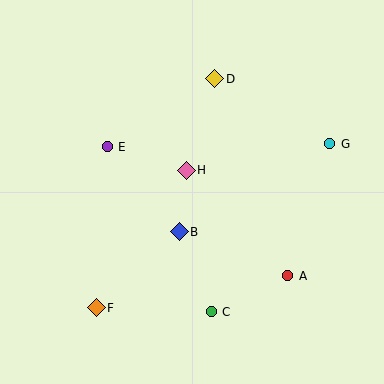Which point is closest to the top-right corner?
Point G is closest to the top-right corner.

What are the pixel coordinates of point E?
Point E is at (107, 147).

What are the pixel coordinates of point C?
Point C is at (211, 312).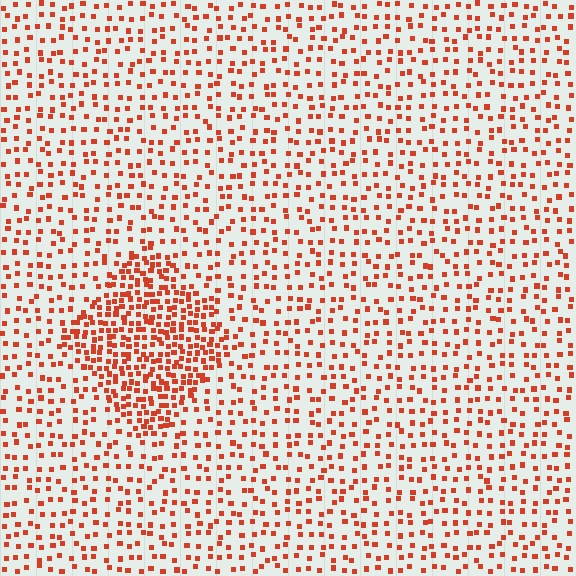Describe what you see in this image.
The image contains small red elements arranged at two different densities. A diamond-shaped region is visible where the elements are more densely packed than the surrounding area.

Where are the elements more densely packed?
The elements are more densely packed inside the diamond boundary.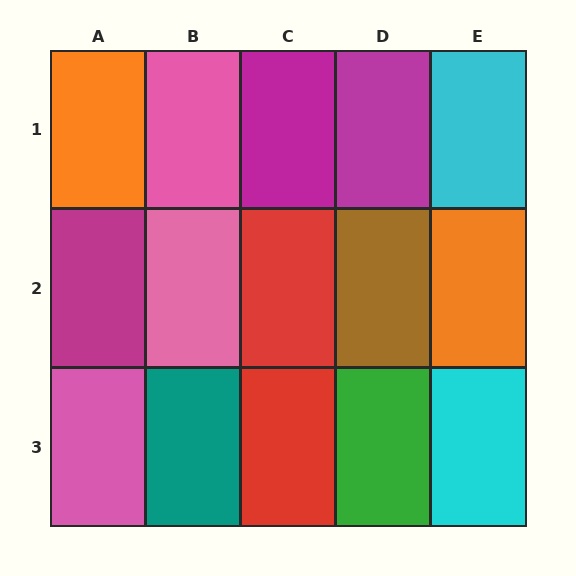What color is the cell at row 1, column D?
Magenta.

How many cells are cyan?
2 cells are cyan.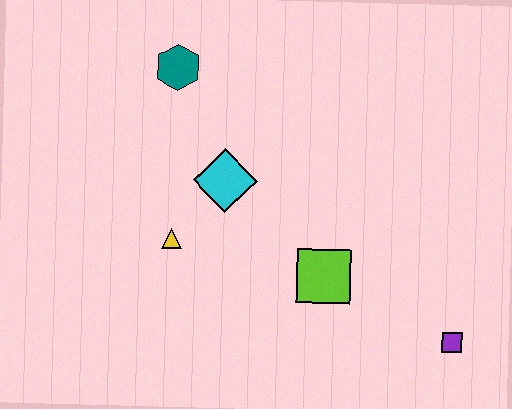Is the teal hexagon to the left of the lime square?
Yes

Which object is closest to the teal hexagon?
The cyan diamond is closest to the teal hexagon.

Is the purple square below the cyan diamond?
Yes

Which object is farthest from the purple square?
The teal hexagon is farthest from the purple square.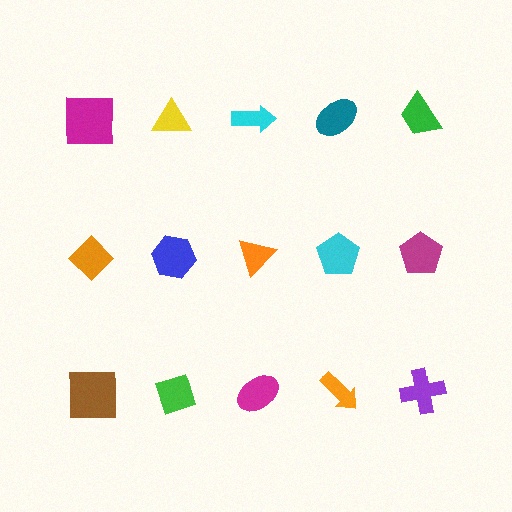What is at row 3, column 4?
An orange arrow.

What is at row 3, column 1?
A brown square.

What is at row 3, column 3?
A magenta ellipse.